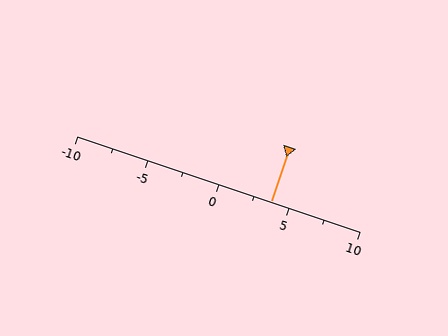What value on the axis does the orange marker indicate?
The marker indicates approximately 3.8.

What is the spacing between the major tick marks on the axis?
The major ticks are spaced 5 apart.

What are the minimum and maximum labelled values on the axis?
The axis runs from -10 to 10.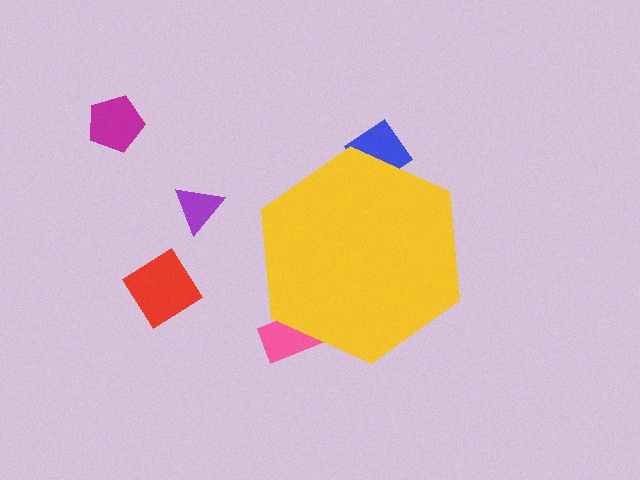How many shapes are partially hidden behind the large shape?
2 shapes are partially hidden.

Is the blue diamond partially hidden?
Yes, the blue diamond is partially hidden behind the yellow hexagon.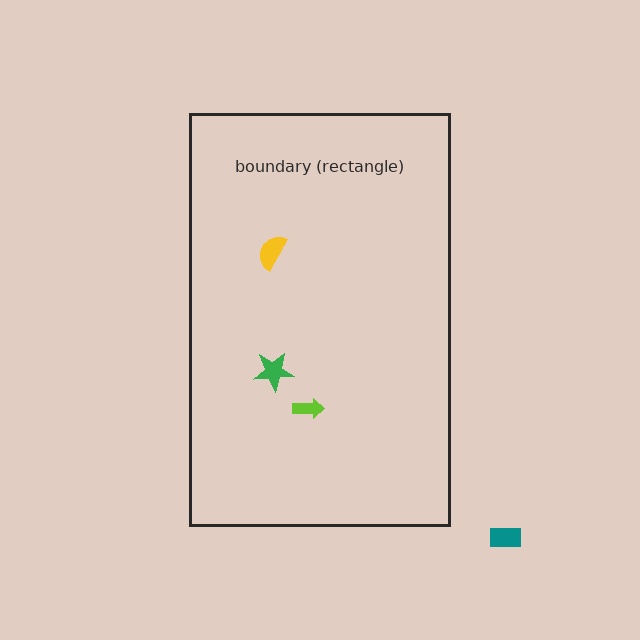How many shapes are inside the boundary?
3 inside, 1 outside.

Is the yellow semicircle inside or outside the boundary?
Inside.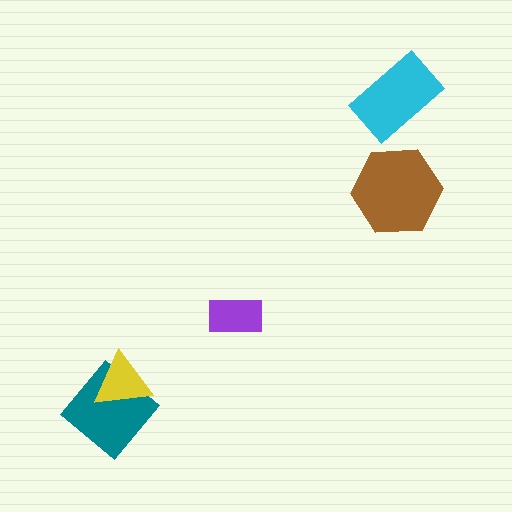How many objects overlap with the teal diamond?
1 object overlaps with the teal diamond.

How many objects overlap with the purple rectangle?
0 objects overlap with the purple rectangle.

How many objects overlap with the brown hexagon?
0 objects overlap with the brown hexagon.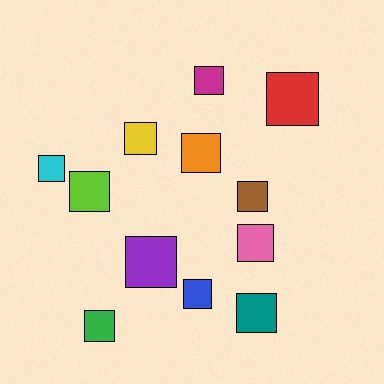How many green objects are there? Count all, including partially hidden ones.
There is 1 green object.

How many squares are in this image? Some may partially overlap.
There are 12 squares.